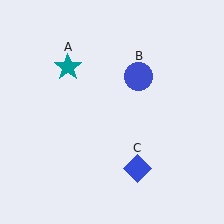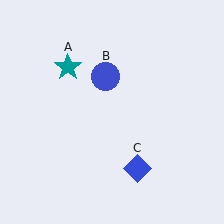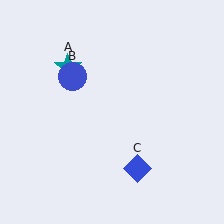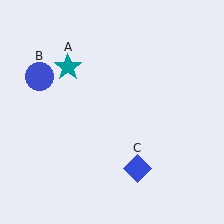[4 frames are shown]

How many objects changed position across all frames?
1 object changed position: blue circle (object B).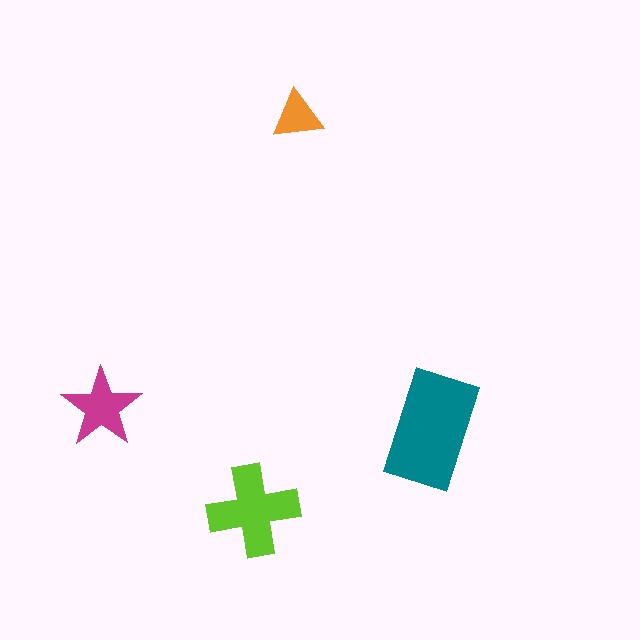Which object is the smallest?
The orange triangle.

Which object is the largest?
The teal rectangle.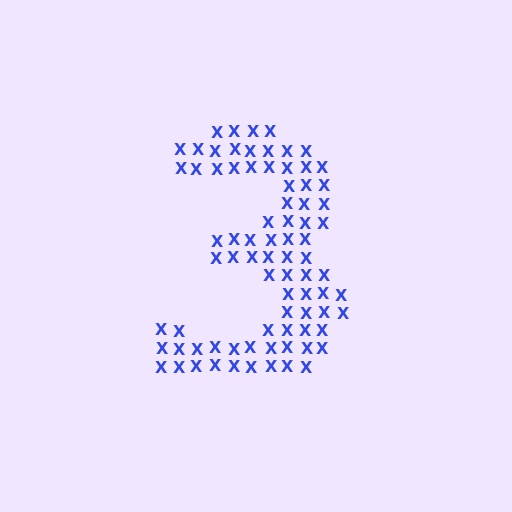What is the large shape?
The large shape is the digit 3.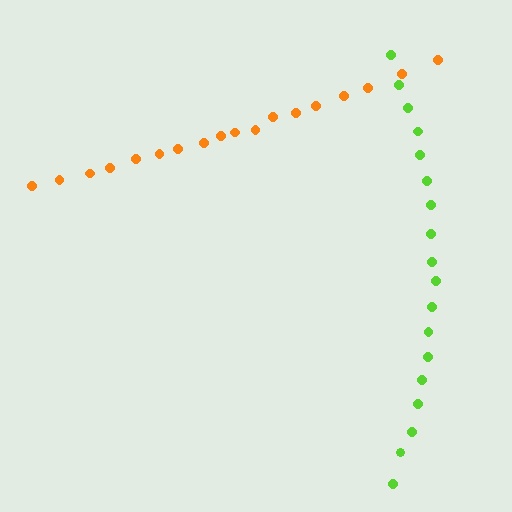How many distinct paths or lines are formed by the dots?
There are 2 distinct paths.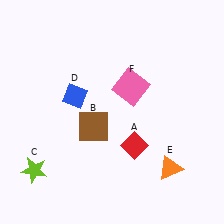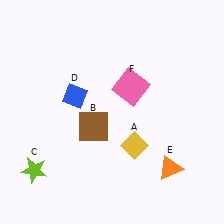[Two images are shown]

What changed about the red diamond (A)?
In Image 1, A is red. In Image 2, it changed to yellow.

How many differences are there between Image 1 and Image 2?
There is 1 difference between the two images.